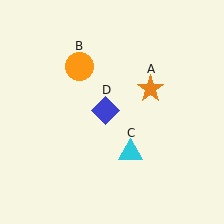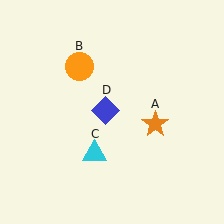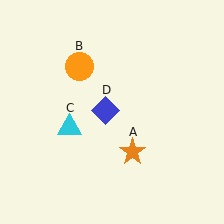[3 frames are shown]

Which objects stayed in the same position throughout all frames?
Orange circle (object B) and blue diamond (object D) remained stationary.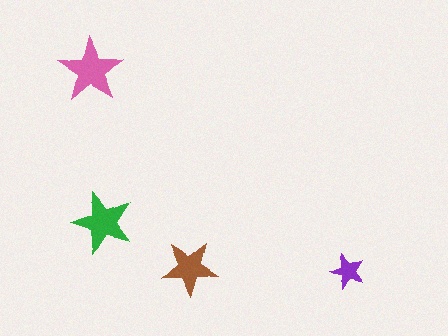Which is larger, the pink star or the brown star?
The pink one.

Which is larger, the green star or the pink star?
The pink one.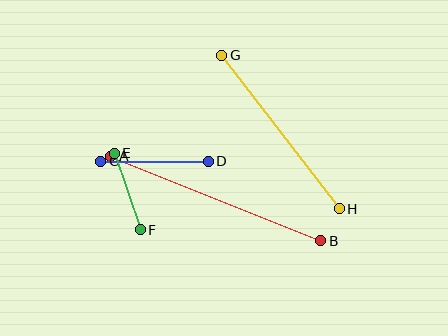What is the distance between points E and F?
The distance is approximately 81 pixels.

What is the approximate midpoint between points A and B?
The midpoint is at approximately (216, 198) pixels.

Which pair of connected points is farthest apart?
Points A and B are farthest apart.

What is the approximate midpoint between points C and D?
The midpoint is at approximately (154, 161) pixels.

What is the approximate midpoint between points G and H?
The midpoint is at approximately (280, 132) pixels.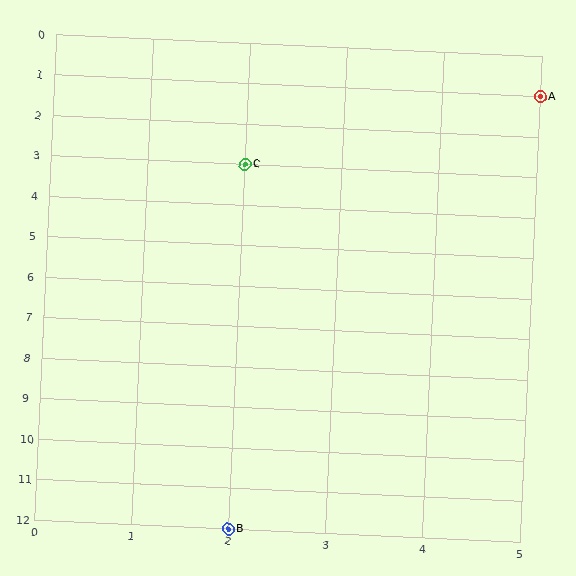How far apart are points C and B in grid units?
Points C and B are 9 rows apart.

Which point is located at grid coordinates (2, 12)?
Point B is at (2, 12).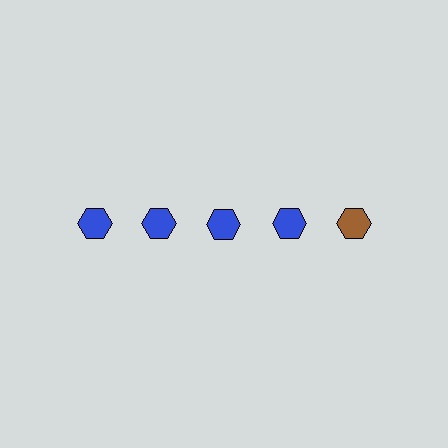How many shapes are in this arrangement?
There are 5 shapes arranged in a grid pattern.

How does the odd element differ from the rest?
It has a different color: brown instead of blue.